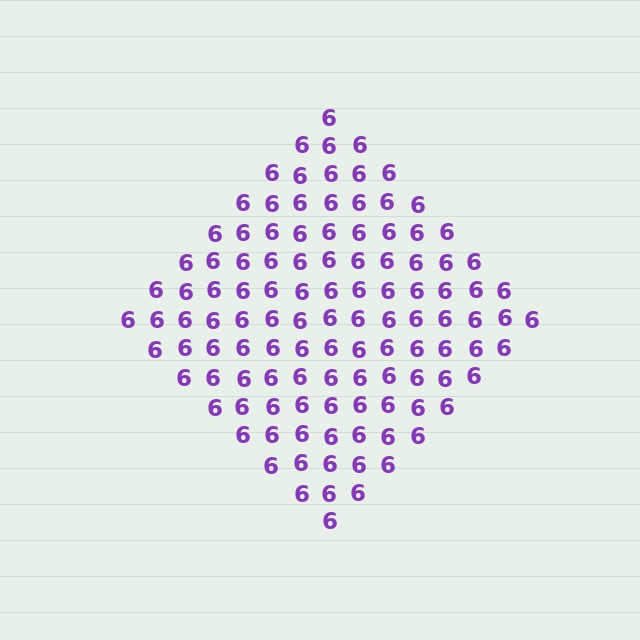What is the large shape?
The large shape is a diamond.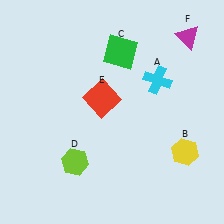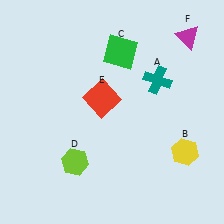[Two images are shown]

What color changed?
The cross (A) changed from cyan in Image 1 to teal in Image 2.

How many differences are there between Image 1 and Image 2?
There is 1 difference between the two images.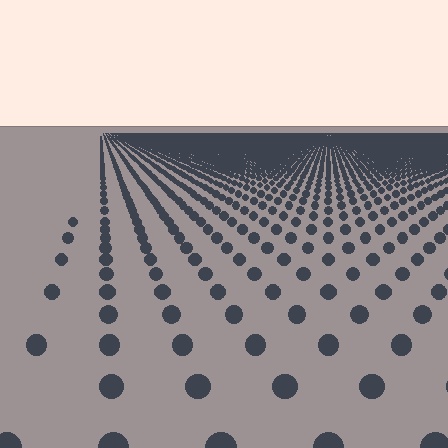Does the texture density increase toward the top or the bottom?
Density increases toward the top.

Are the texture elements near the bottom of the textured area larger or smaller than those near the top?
Larger. Near the bottom, elements are closer to the viewer and appear at a bigger on-screen size.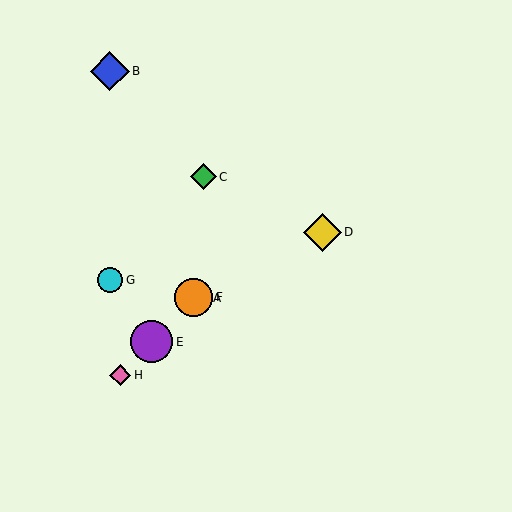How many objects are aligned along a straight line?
4 objects (A, E, F, H) are aligned along a straight line.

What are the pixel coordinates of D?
Object D is at (322, 232).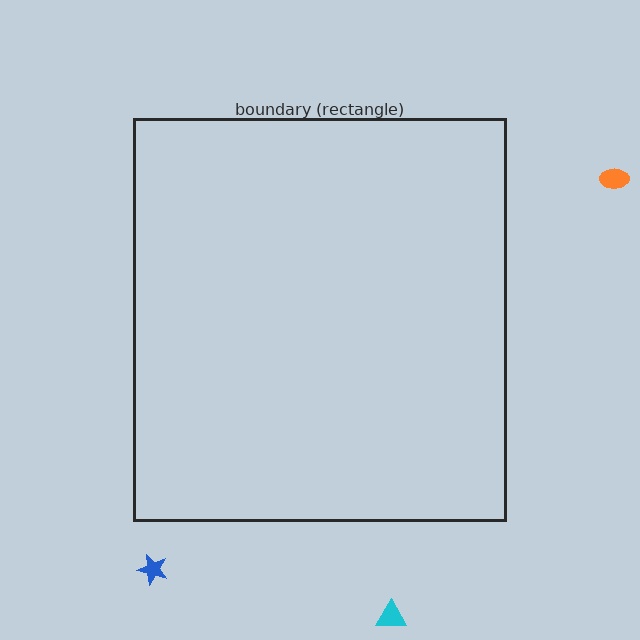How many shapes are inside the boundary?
0 inside, 3 outside.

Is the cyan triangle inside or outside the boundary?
Outside.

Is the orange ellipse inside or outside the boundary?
Outside.